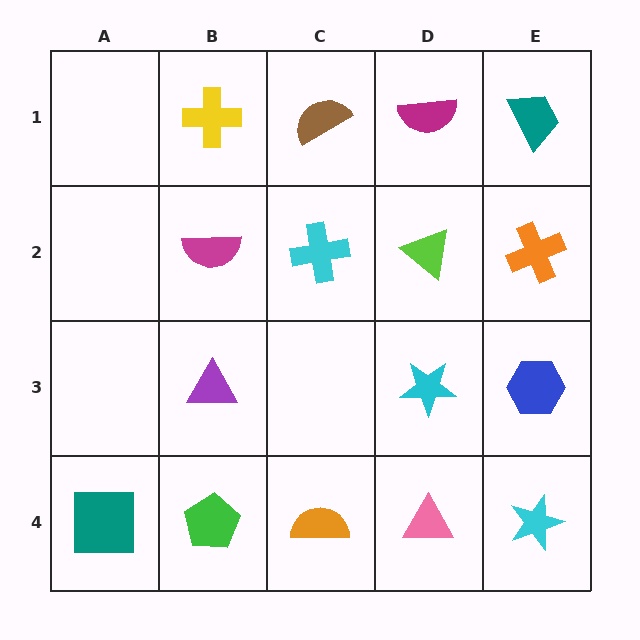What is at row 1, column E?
A teal trapezoid.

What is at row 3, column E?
A blue hexagon.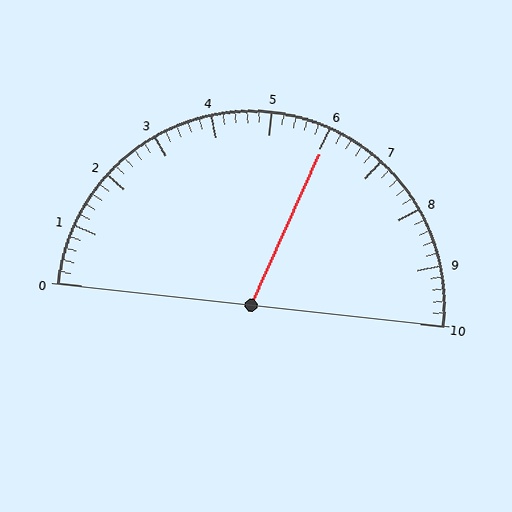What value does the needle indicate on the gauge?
The needle indicates approximately 6.0.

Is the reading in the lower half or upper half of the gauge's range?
The reading is in the upper half of the range (0 to 10).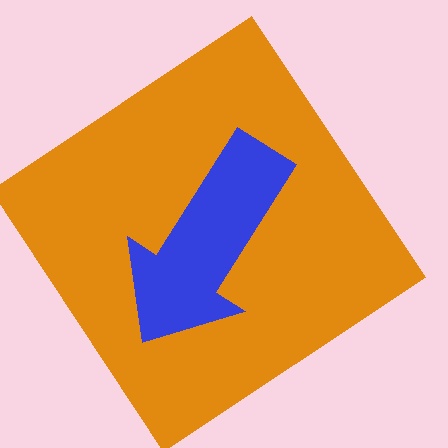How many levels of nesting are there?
2.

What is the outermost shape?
The orange diamond.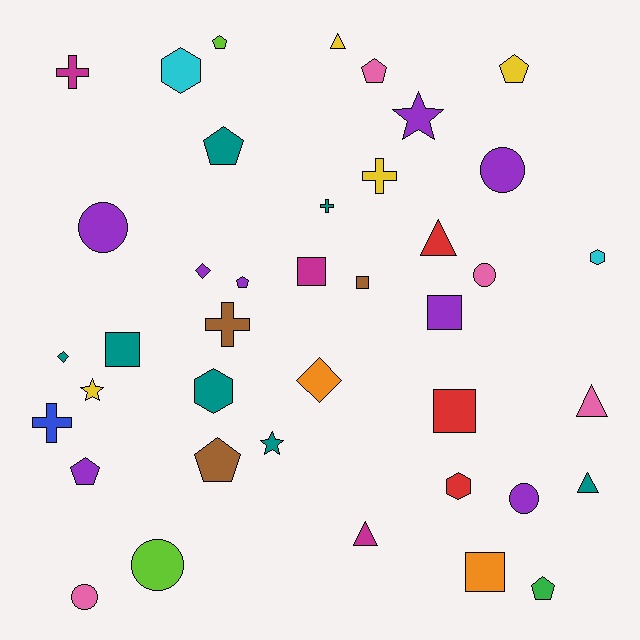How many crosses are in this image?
There are 5 crosses.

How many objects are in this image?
There are 40 objects.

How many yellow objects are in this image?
There are 4 yellow objects.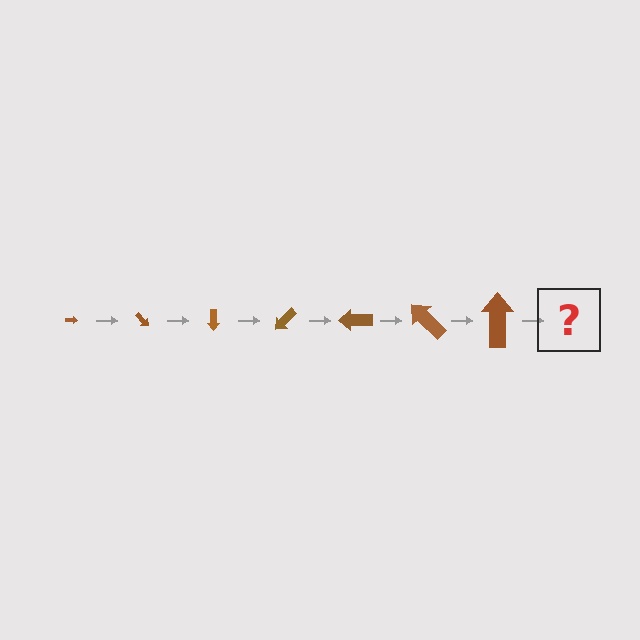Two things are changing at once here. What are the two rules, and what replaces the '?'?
The two rules are that the arrow grows larger each step and it rotates 45 degrees each step. The '?' should be an arrow, larger than the previous one and rotated 315 degrees from the start.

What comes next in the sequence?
The next element should be an arrow, larger than the previous one and rotated 315 degrees from the start.